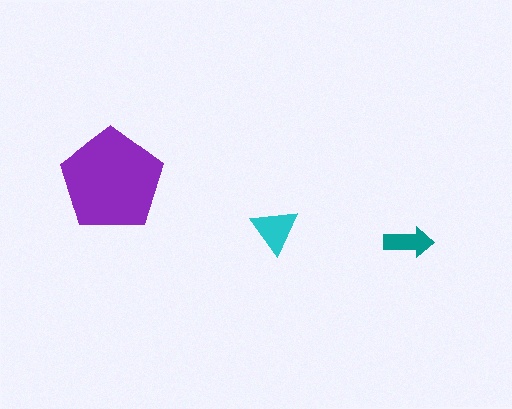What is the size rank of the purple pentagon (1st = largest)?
1st.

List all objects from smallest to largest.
The teal arrow, the cyan triangle, the purple pentagon.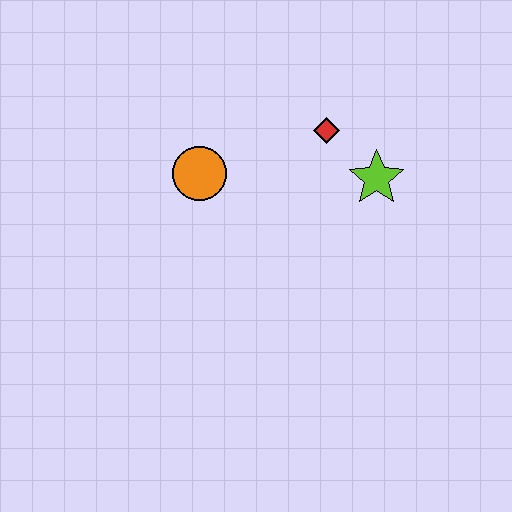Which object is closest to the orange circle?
The red diamond is closest to the orange circle.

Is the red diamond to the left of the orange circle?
No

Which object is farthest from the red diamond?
The orange circle is farthest from the red diamond.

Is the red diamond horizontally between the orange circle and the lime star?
Yes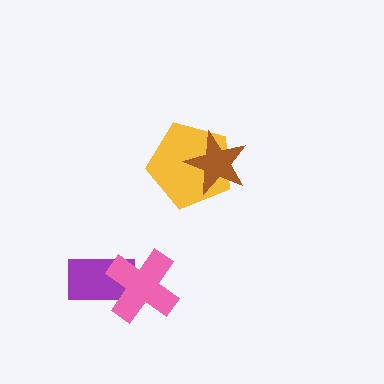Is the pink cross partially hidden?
No, no other shape covers it.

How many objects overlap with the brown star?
1 object overlaps with the brown star.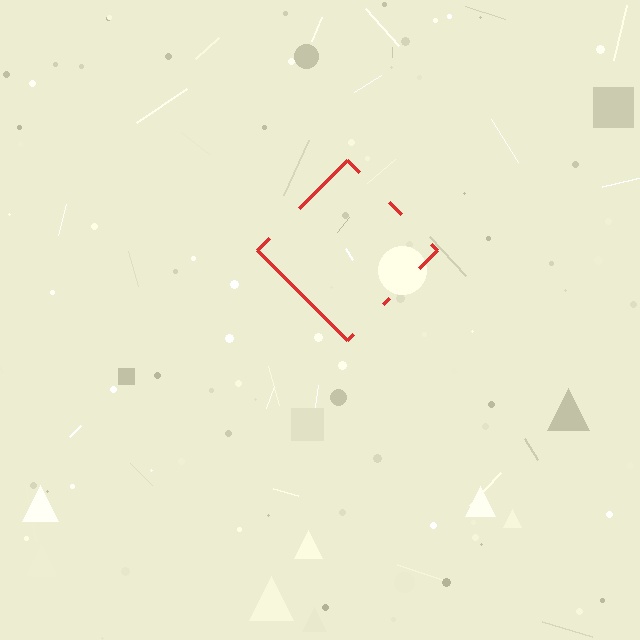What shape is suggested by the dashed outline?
The dashed outline suggests a diamond.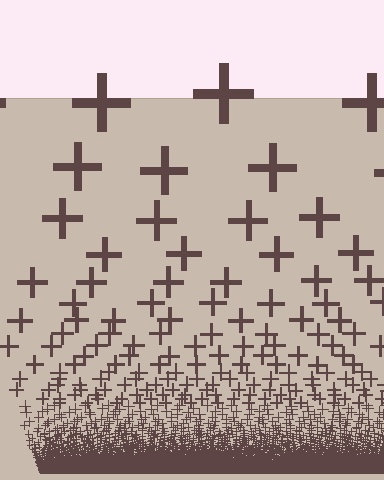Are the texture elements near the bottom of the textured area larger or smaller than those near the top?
Smaller. The gradient is inverted — elements near the bottom are smaller and denser.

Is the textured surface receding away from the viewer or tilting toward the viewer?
The surface appears to tilt toward the viewer. Texture elements get larger and sparser toward the top.